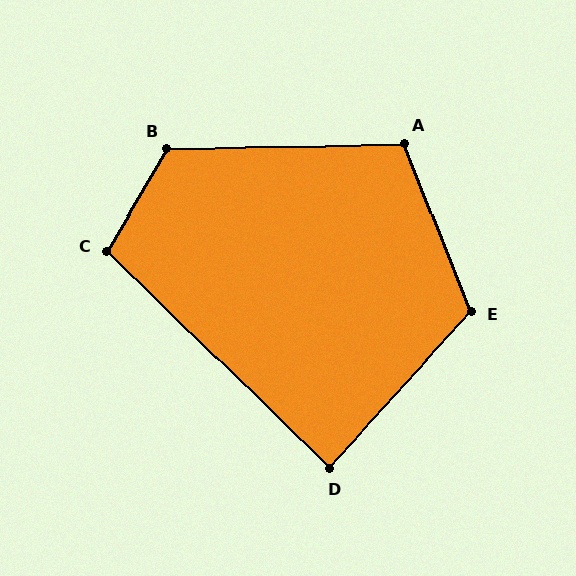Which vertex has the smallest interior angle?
D, at approximately 88 degrees.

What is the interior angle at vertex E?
Approximately 116 degrees (obtuse).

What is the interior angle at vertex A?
Approximately 111 degrees (obtuse).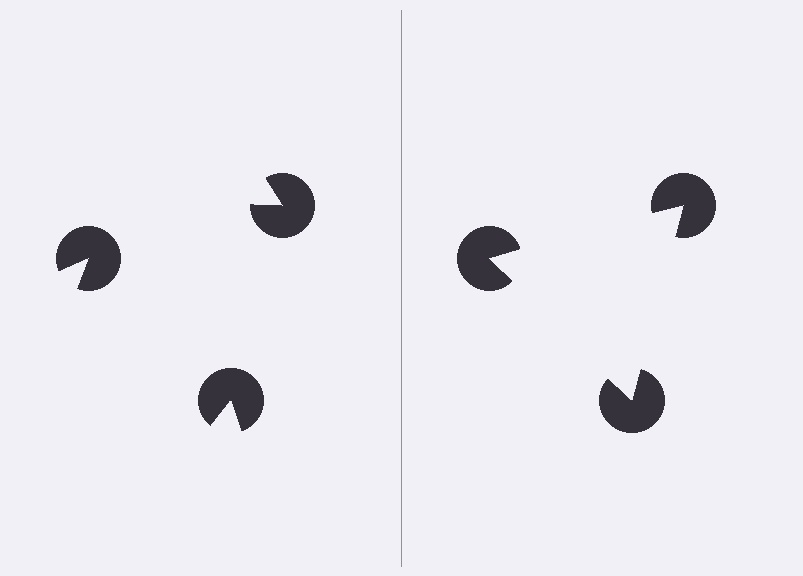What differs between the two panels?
The pac-man discs are positioned identically on both sides; only the wedge orientations differ. On the right they align to a triangle; on the left they are misaligned.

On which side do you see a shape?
An illusory triangle appears on the right side. On the left side the wedge cuts are rotated, so no coherent shape forms.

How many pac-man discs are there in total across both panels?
6 — 3 on each side.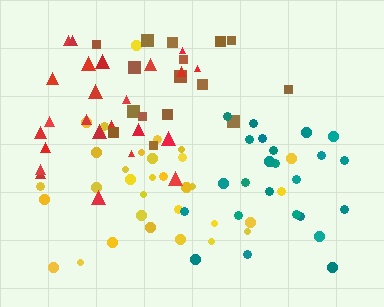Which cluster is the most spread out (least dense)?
Yellow.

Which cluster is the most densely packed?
Teal.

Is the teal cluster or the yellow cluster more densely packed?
Teal.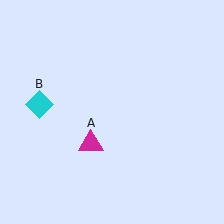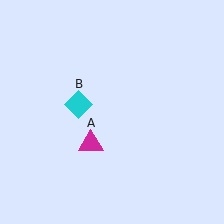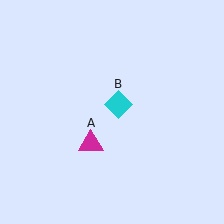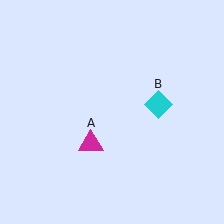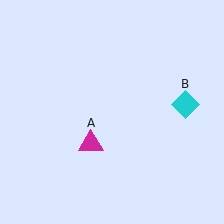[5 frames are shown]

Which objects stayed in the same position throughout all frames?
Magenta triangle (object A) remained stationary.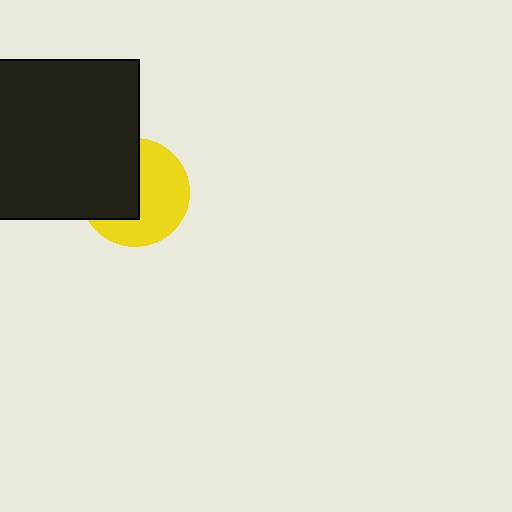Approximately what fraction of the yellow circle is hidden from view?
Roughly 44% of the yellow circle is hidden behind the black square.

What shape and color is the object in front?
The object in front is a black square.